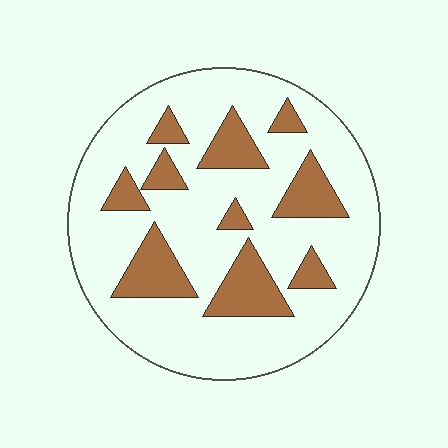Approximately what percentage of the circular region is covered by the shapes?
Approximately 25%.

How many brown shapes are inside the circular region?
10.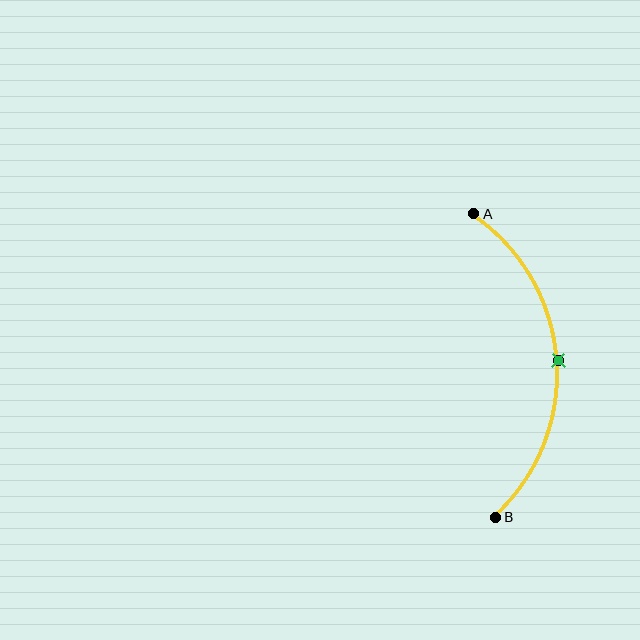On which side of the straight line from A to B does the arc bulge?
The arc bulges to the right of the straight line connecting A and B.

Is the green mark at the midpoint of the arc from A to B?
Yes. The green mark lies on the arc at equal arc-length from both A and B — it is the arc midpoint.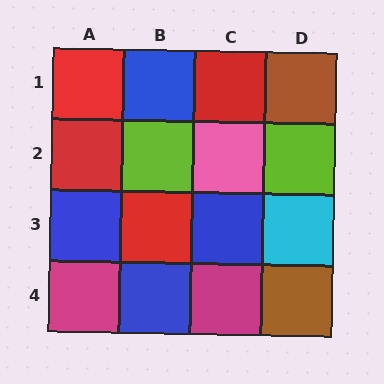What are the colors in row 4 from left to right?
Magenta, blue, magenta, brown.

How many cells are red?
4 cells are red.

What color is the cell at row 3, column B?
Red.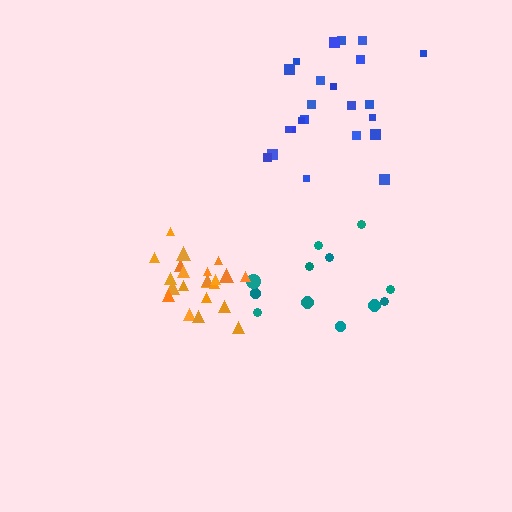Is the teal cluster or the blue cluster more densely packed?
Blue.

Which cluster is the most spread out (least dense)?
Teal.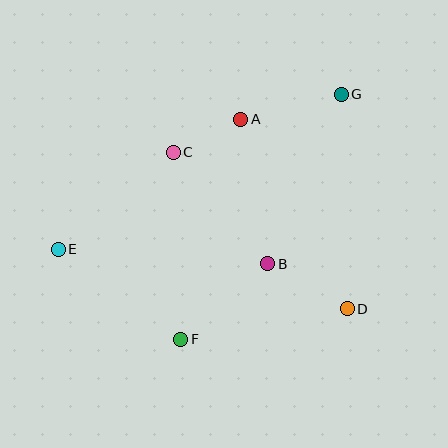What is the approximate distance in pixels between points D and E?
The distance between D and E is approximately 295 pixels.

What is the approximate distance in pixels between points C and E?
The distance between C and E is approximately 151 pixels.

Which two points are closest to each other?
Points A and C are closest to each other.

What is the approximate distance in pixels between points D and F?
The distance between D and F is approximately 169 pixels.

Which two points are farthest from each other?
Points E and G are farthest from each other.